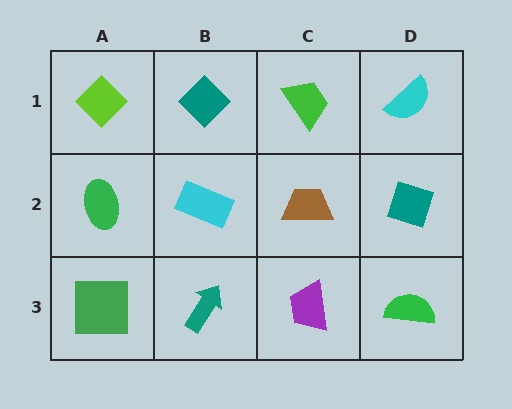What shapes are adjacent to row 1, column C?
A brown trapezoid (row 2, column C), a teal diamond (row 1, column B), a cyan semicircle (row 1, column D).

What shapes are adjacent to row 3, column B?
A cyan rectangle (row 2, column B), a green square (row 3, column A), a purple trapezoid (row 3, column C).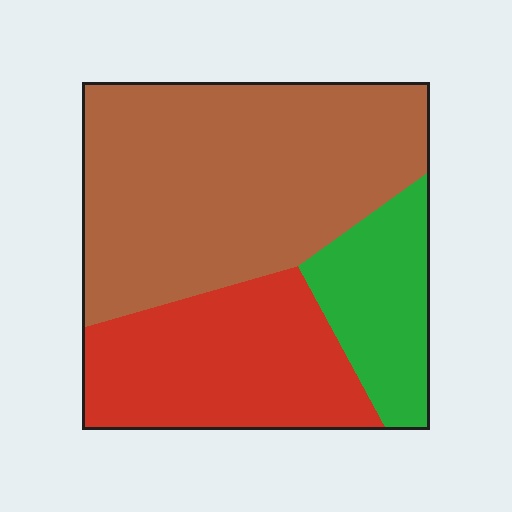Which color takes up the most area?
Brown, at roughly 55%.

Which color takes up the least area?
Green, at roughly 15%.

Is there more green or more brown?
Brown.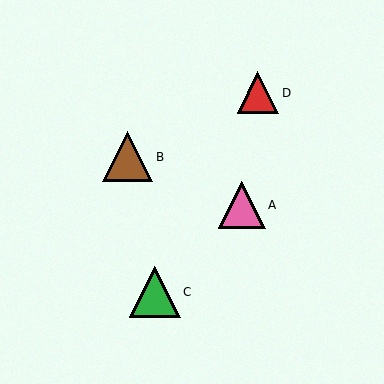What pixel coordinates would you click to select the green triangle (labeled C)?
Click at (155, 292) to select the green triangle C.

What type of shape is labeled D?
Shape D is a red triangle.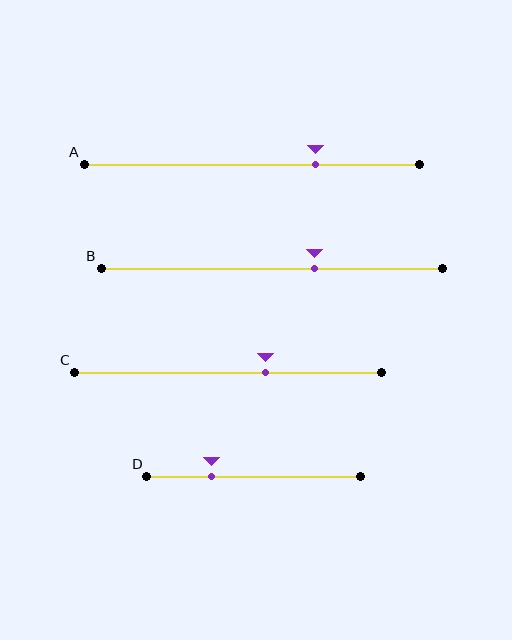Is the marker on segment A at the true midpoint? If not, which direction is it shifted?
No, the marker on segment A is shifted to the right by about 19% of the segment length.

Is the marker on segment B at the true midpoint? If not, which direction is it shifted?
No, the marker on segment B is shifted to the right by about 13% of the segment length.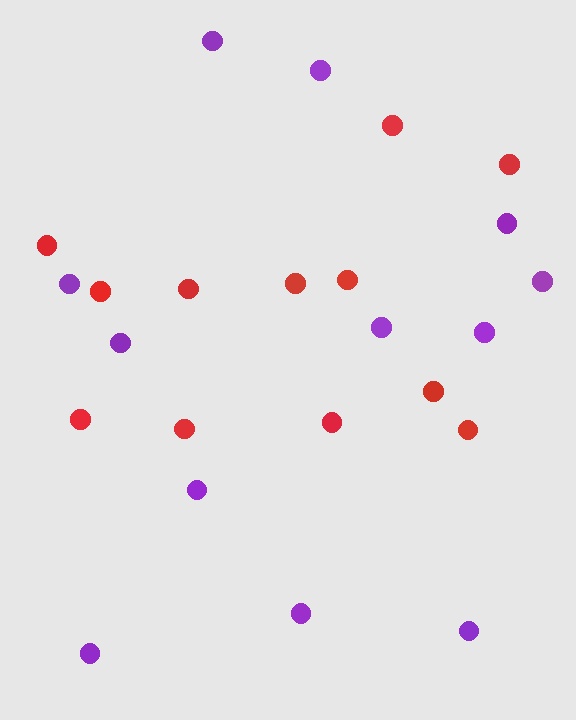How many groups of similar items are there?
There are 2 groups: one group of purple circles (12) and one group of red circles (12).